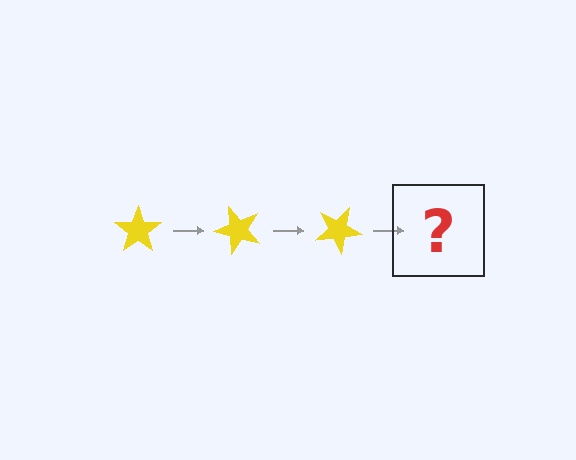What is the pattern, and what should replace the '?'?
The pattern is that the star rotates 50 degrees each step. The '?' should be a yellow star rotated 150 degrees.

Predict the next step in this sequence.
The next step is a yellow star rotated 150 degrees.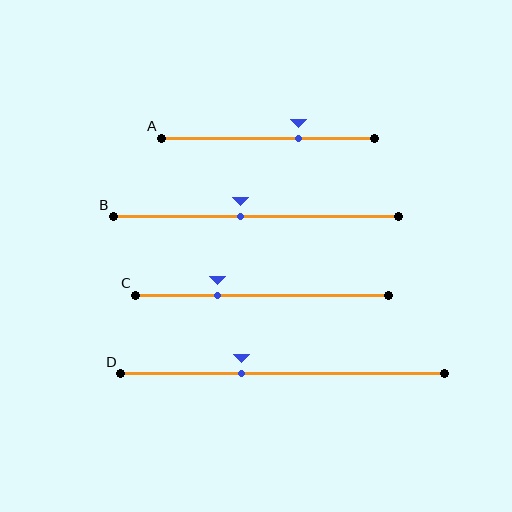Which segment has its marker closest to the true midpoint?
Segment B has its marker closest to the true midpoint.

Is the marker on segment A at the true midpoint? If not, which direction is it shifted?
No, the marker on segment A is shifted to the right by about 14% of the segment length.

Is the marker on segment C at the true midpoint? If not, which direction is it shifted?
No, the marker on segment C is shifted to the left by about 18% of the segment length.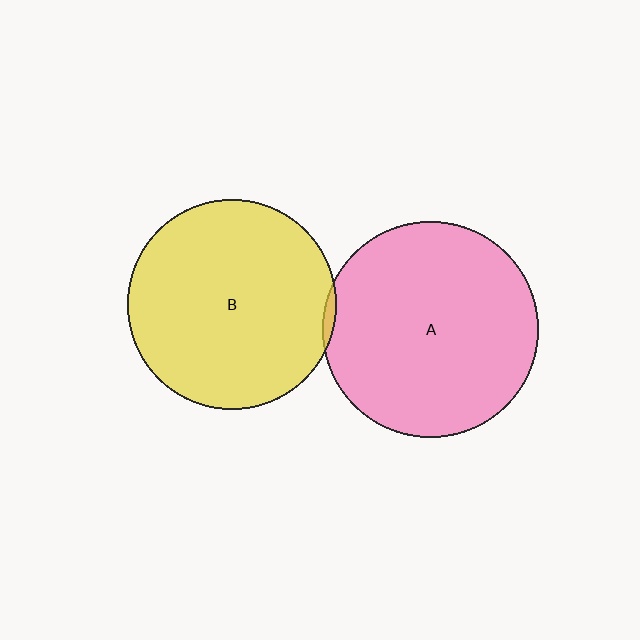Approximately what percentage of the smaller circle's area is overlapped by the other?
Approximately 5%.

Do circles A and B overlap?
Yes.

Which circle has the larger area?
Circle A (pink).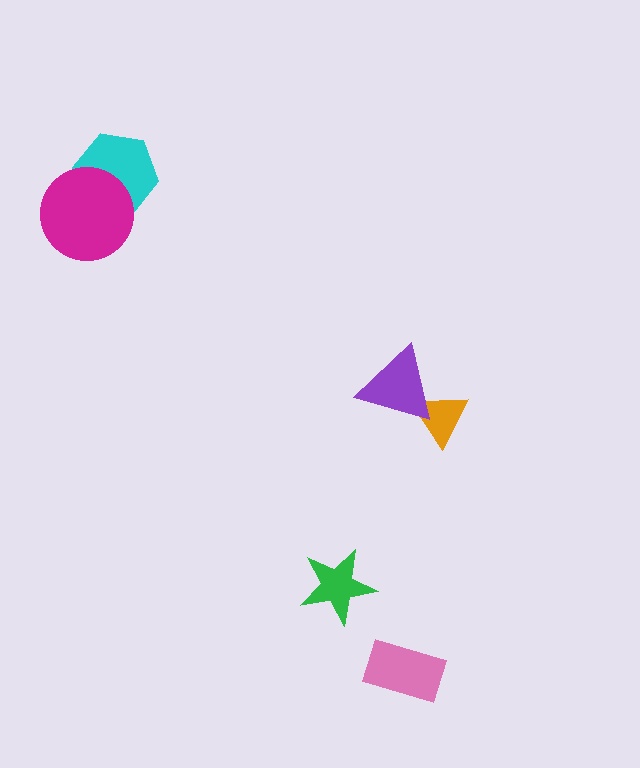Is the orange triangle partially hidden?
Yes, it is partially covered by another shape.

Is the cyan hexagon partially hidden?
Yes, it is partially covered by another shape.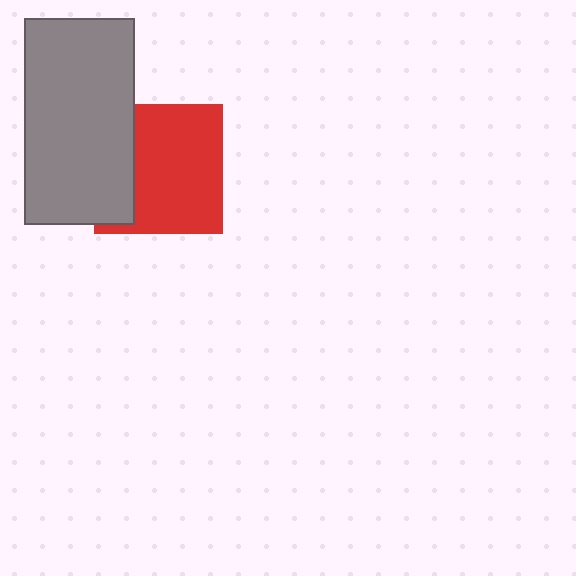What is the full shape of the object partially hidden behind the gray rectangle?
The partially hidden object is a red square.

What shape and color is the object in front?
The object in front is a gray rectangle.